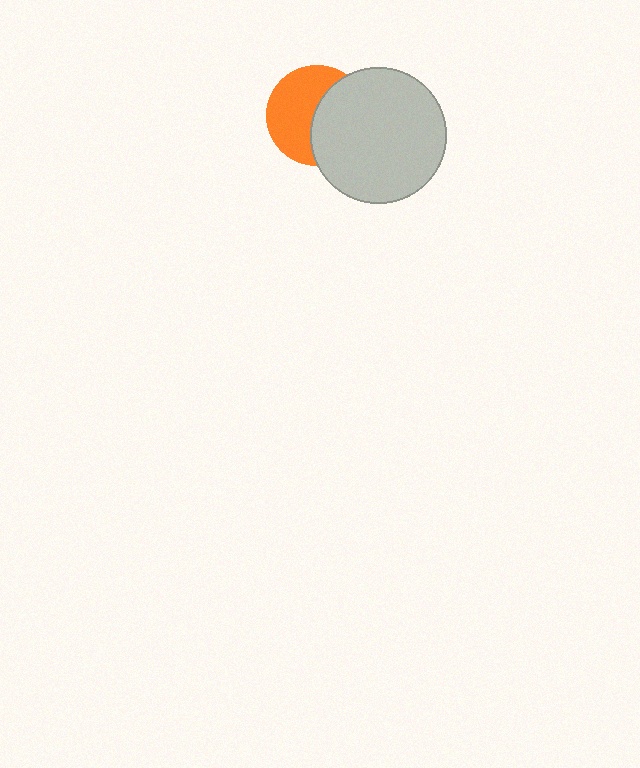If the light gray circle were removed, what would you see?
You would see the complete orange circle.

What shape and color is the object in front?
The object in front is a light gray circle.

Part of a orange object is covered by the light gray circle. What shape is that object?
It is a circle.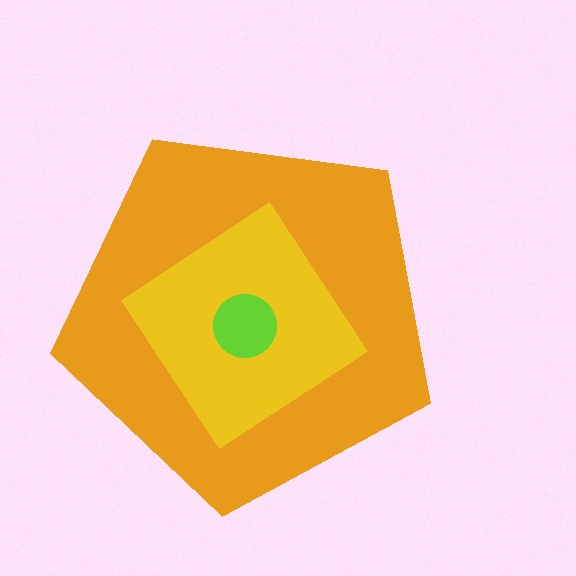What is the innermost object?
The lime circle.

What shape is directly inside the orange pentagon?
The yellow diamond.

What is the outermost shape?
The orange pentagon.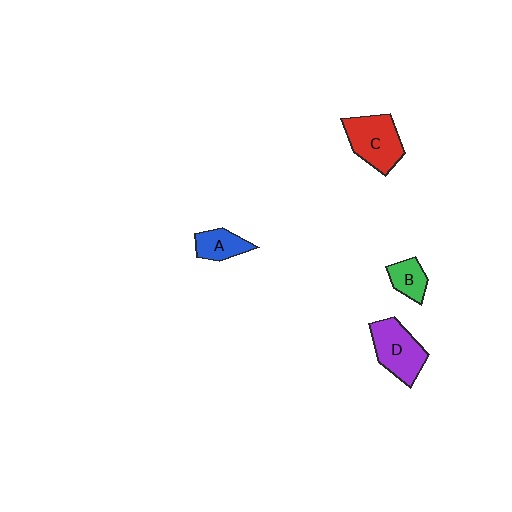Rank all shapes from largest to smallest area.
From largest to smallest: C (red), D (purple), A (blue), B (green).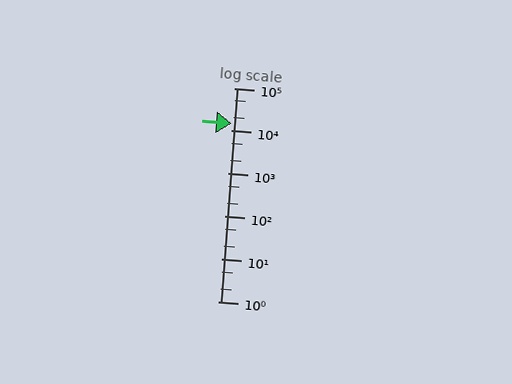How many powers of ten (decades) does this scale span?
The scale spans 5 decades, from 1 to 100000.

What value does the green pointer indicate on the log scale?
The pointer indicates approximately 15000.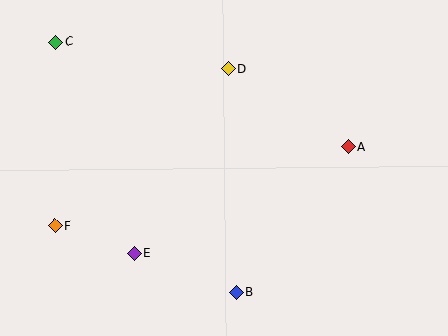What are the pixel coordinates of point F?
Point F is at (55, 225).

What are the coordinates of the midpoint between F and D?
The midpoint between F and D is at (141, 147).